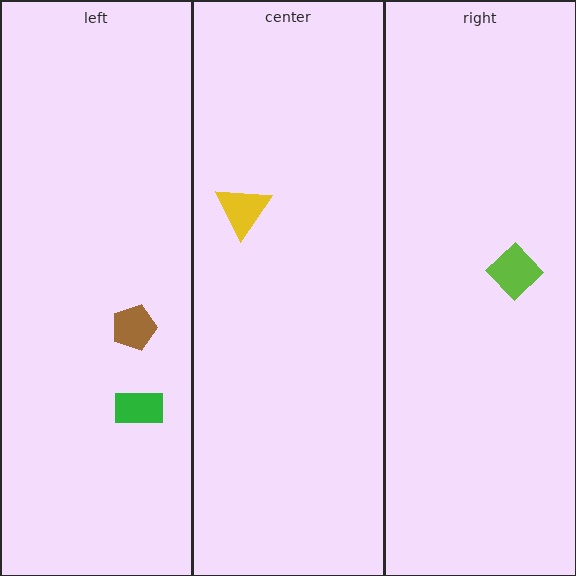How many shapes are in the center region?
1.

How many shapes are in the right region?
1.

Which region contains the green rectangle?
The left region.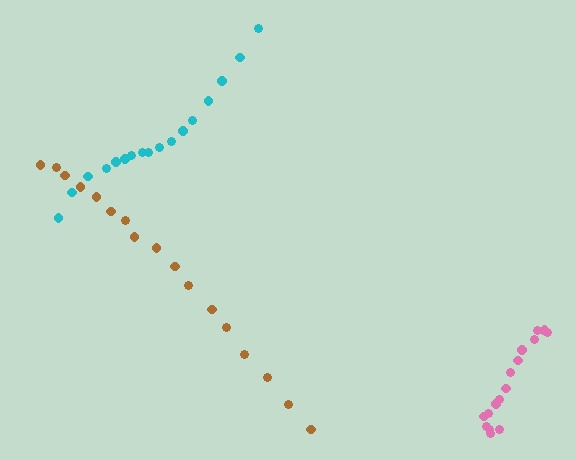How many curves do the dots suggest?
There are 3 distinct paths.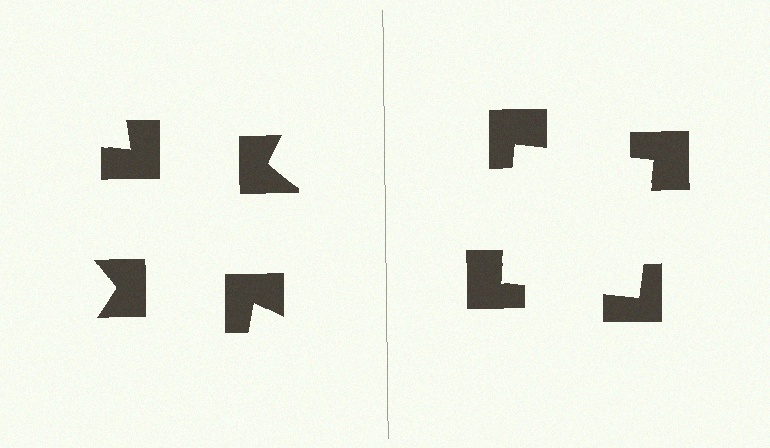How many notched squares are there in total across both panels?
8 — 4 on each side.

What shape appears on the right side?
An illusory square.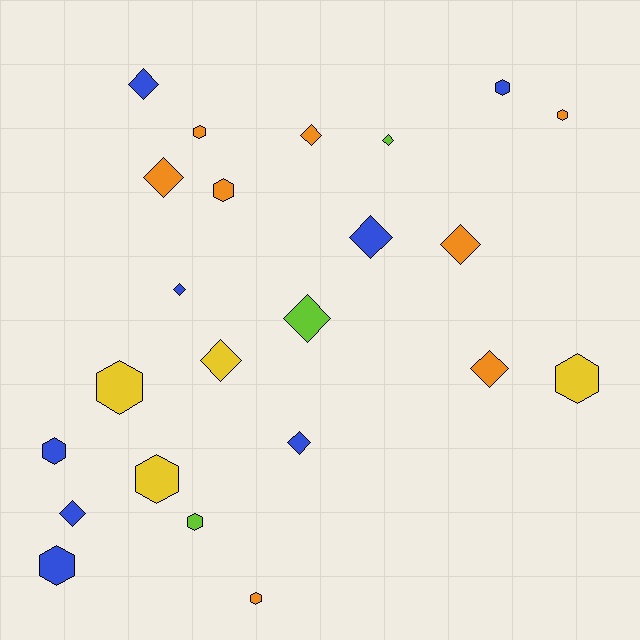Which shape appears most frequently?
Diamond, with 12 objects.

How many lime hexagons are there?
There is 1 lime hexagon.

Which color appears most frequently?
Orange, with 8 objects.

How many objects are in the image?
There are 23 objects.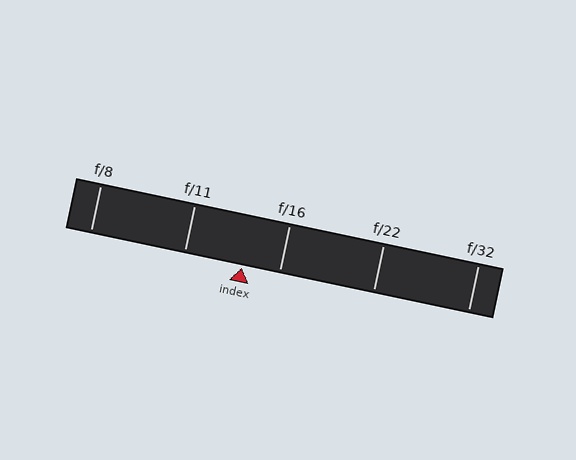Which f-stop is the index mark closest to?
The index mark is closest to f/16.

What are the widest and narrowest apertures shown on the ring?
The widest aperture shown is f/8 and the narrowest is f/32.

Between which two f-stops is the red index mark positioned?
The index mark is between f/11 and f/16.